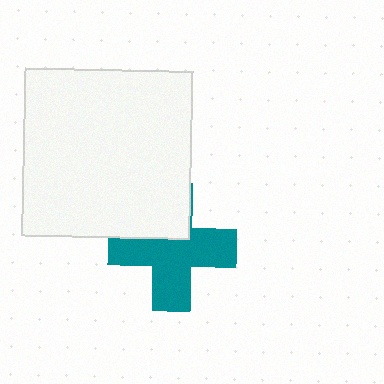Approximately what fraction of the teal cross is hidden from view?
Roughly 31% of the teal cross is hidden behind the white square.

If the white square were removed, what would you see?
You would see the complete teal cross.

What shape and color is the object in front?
The object in front is a white square.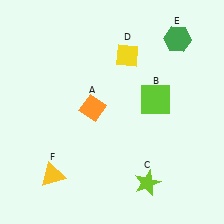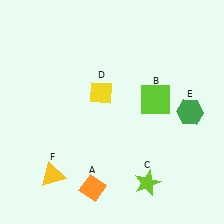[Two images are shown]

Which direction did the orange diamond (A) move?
The orange diamond (A) moved down.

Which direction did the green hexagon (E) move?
The green hexagon (E) moved down.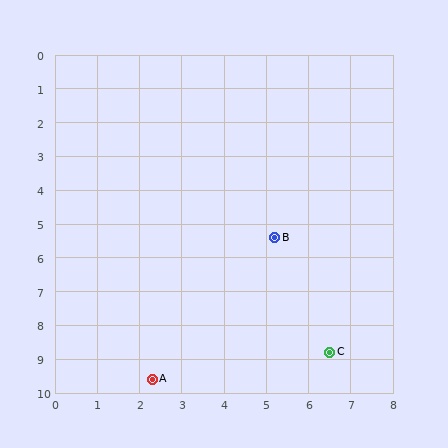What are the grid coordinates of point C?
Point C is at approximately (6.5, 8.8).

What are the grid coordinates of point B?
Point B is at approximately (5.2, 5.4).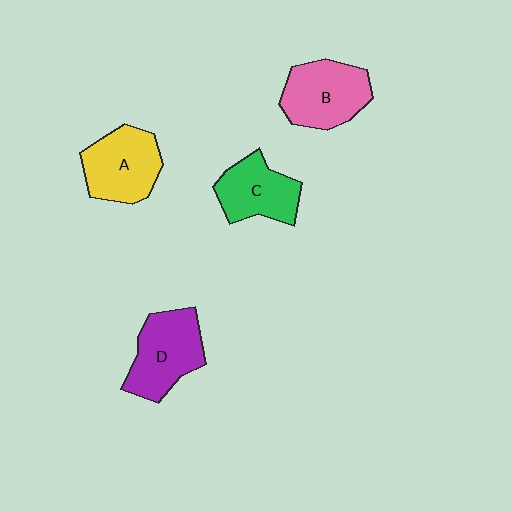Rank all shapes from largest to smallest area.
From largest to smallest: D (purple), B (pink), A (yellow), C (green).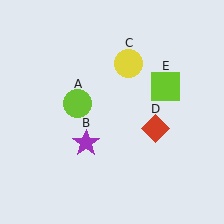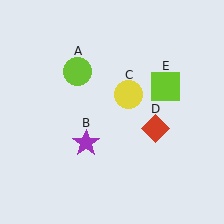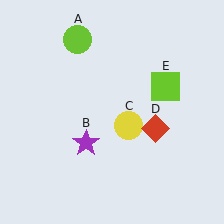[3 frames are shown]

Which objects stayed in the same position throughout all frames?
Purple star (object B) and red diamond (object D) and lime square (object E) remained stationary.